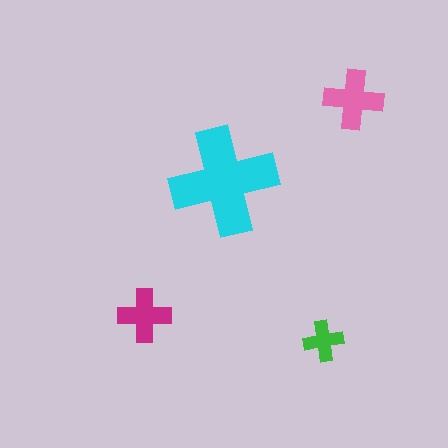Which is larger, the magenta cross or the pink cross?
The pink one.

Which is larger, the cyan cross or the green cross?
The cyan one.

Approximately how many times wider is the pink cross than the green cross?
About 1.5 times wider.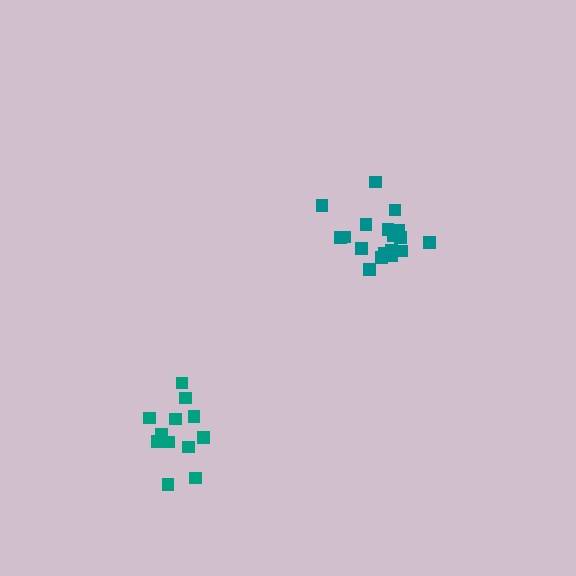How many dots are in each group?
Group 1: 13 dots, Group 2: 18 dots (31 total).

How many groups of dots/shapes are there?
There are 2 groups.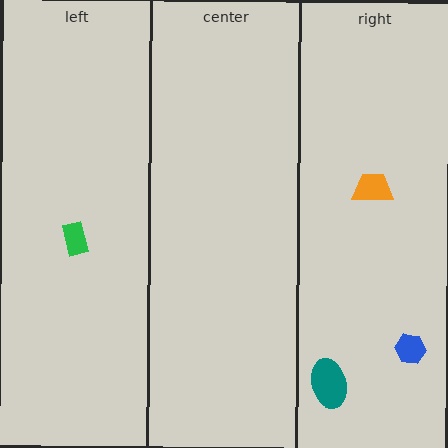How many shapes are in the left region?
1.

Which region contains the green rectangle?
The left region.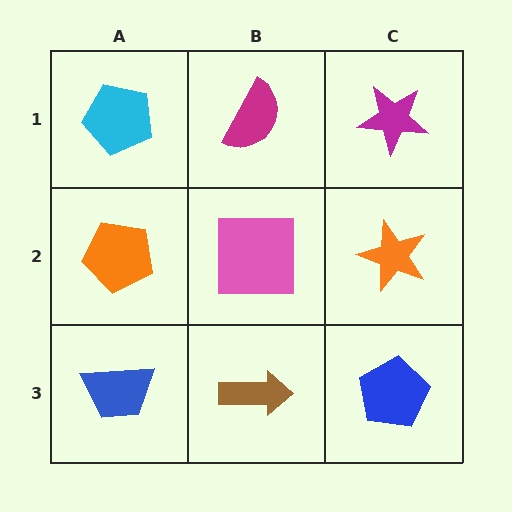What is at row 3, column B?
A brown arrow.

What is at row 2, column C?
An orange star.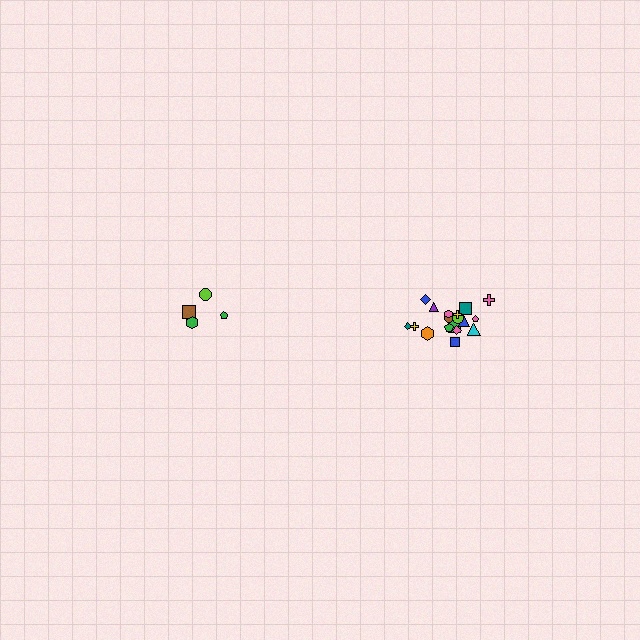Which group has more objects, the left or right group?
The right group.